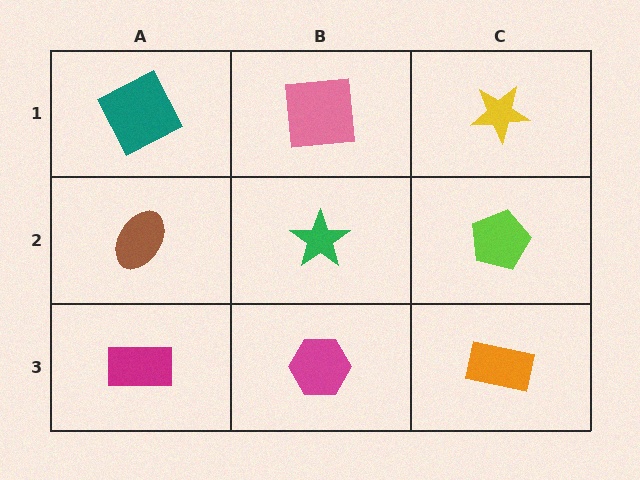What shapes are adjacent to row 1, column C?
A lime pentagon (row 2, column C), a pink square (row 1, column B).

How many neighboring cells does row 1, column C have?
2.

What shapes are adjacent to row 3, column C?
A lime pentagon (row 2, column C), a magenta hexagon (row 3, column B).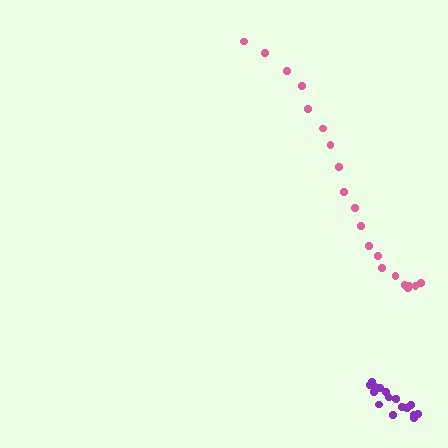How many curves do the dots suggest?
There are 2 distinct paths.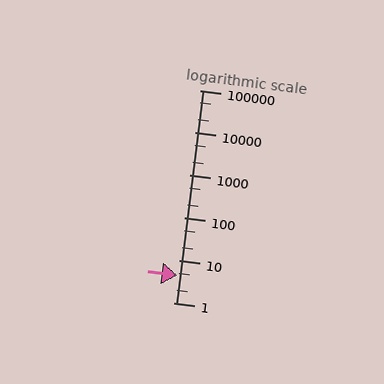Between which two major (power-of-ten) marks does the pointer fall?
The pointer is between 1 and 10.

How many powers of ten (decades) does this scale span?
The scale spans 5 decades, from 1 to 100000.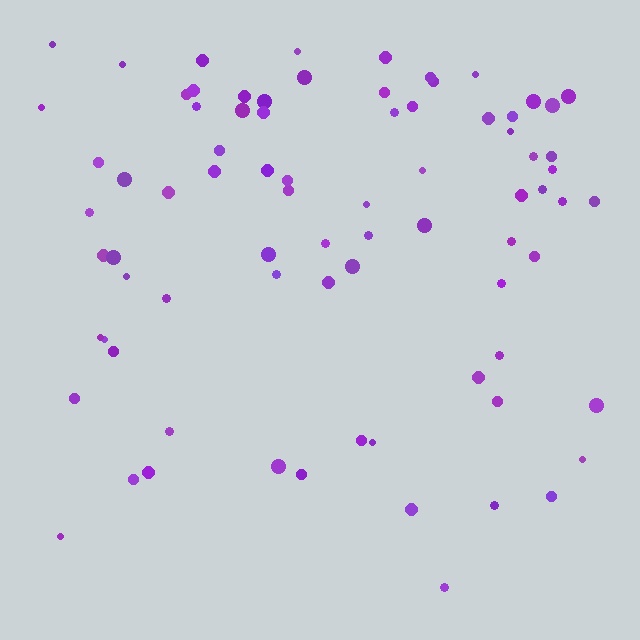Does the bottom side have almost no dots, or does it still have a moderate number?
Still a moderate number, just noticeably fewer than the top.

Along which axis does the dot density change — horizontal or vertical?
Vertical.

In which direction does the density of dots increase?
From bottom to top, with the top side densest.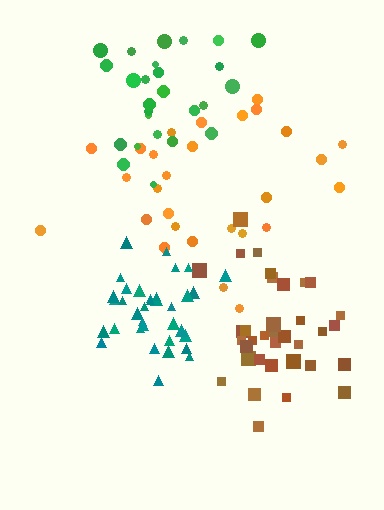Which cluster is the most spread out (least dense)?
Orange.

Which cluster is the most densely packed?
Teal.